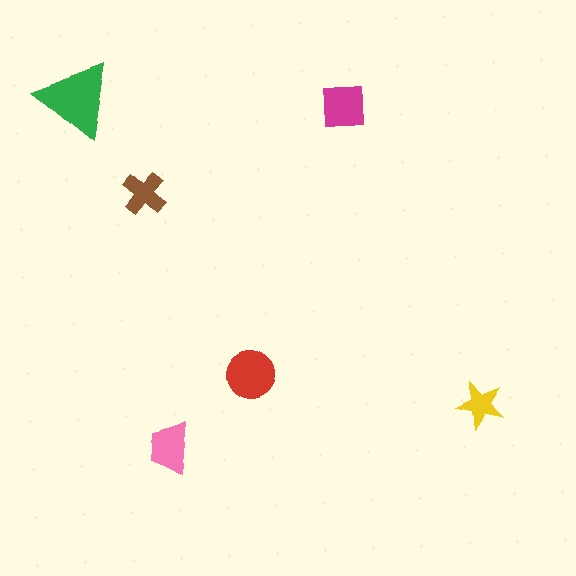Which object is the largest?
The green triangle.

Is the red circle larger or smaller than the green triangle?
Smaller.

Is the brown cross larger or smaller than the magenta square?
Smaller.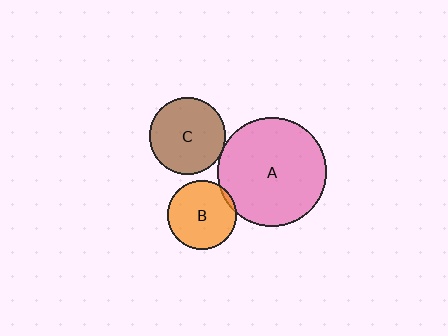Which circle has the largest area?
Circle A (pink).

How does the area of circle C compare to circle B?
Approximately 1.2 times.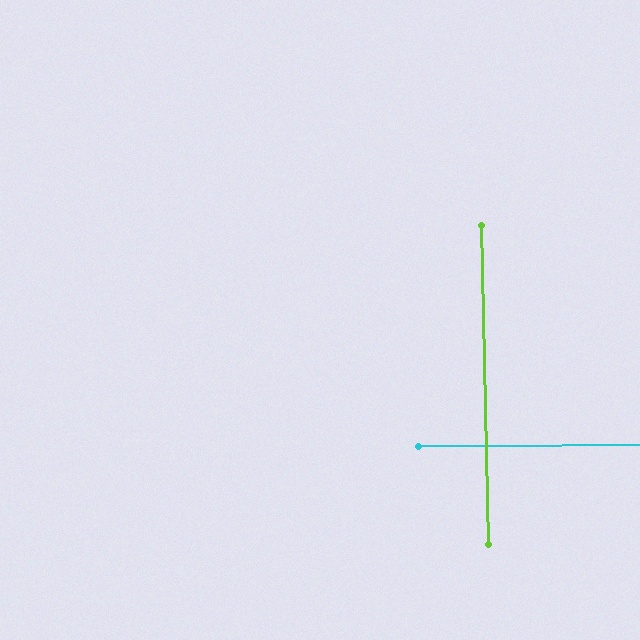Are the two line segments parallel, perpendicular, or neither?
Perpendicular — they meet at approximately 89°.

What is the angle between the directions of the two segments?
Approximately 89 degrees.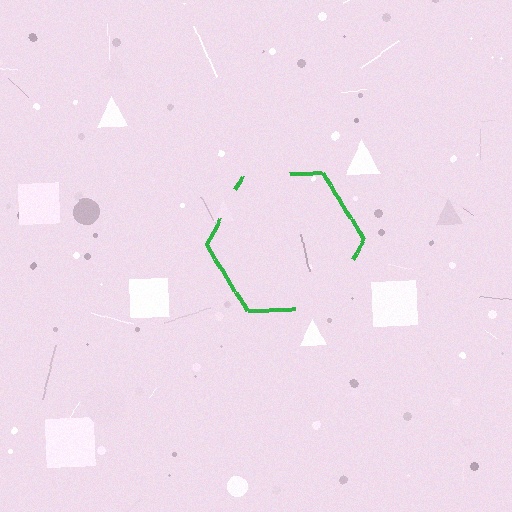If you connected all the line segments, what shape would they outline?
They would outline a hexagon.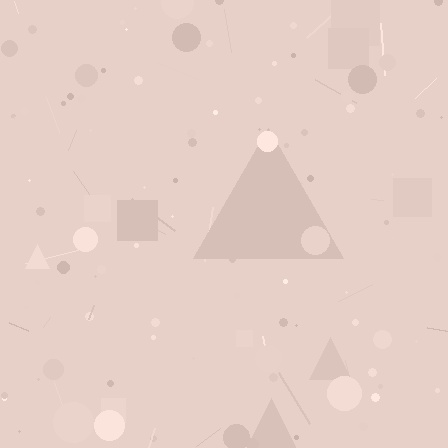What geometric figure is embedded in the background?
A triangle is embedded in the background.